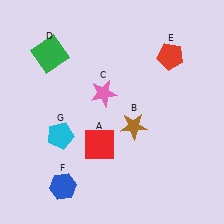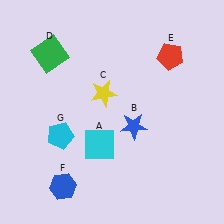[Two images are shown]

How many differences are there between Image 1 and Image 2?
There are 3 differences between the two images.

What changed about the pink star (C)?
In Image 1, C is pink. In Image 2, it changed to yellow.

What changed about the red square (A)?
In Image 1, A is red. In Image 2, it changed to cyan.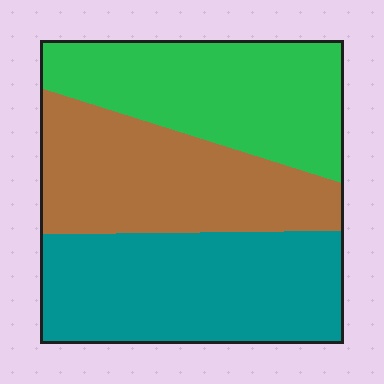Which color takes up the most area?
Teal, at roughly 35%.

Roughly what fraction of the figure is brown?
Brown takes up between a quarter and a half of the figure.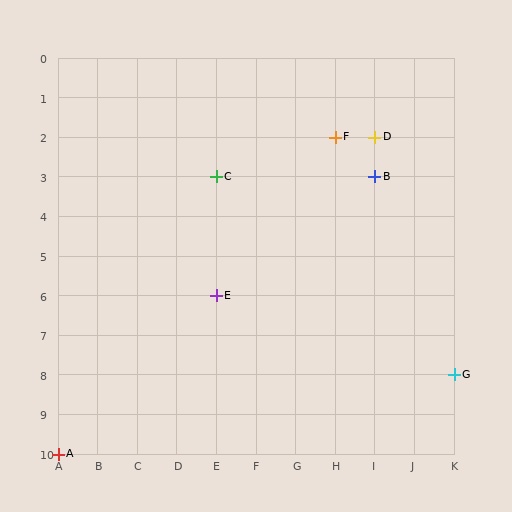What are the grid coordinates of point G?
Point G is at grid coordinates (K, 8).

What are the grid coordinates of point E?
Point E is at grid coordinates (E, 6).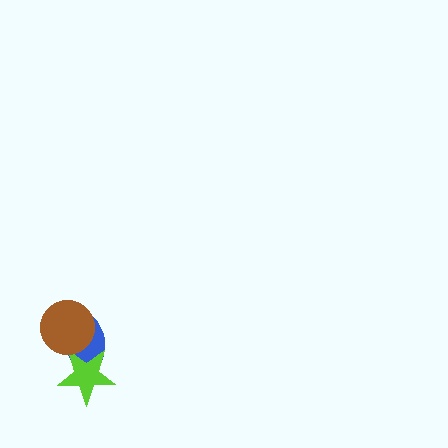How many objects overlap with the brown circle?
2 objects overlap with the brown circle.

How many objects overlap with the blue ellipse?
2 objects overlap with the blue ellipse.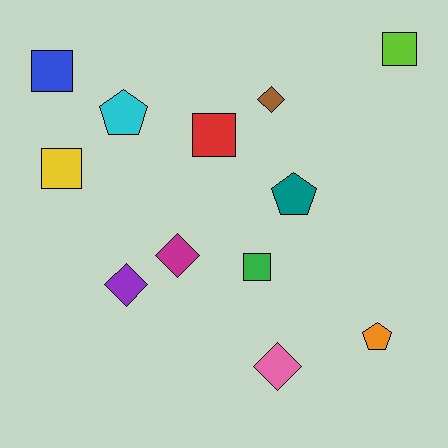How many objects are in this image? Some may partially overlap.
There are 12 objects.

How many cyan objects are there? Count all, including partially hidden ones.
There is 1 cyan object.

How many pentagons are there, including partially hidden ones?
There are 3 pentagons.